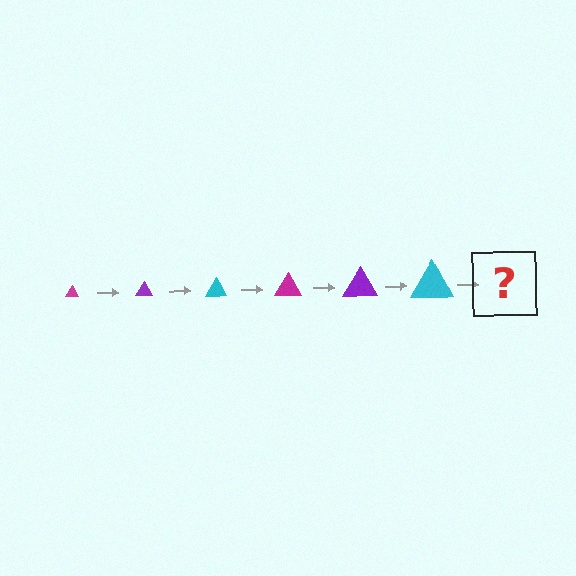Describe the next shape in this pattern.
It should be a magenta triangle, larger than the previous one.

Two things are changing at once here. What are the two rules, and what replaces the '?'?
The two rules are that the triangle grows larger each step and the color cycles through magenta, purple, and cyan. The '?' should be a magenta triangle, larger than the previous one.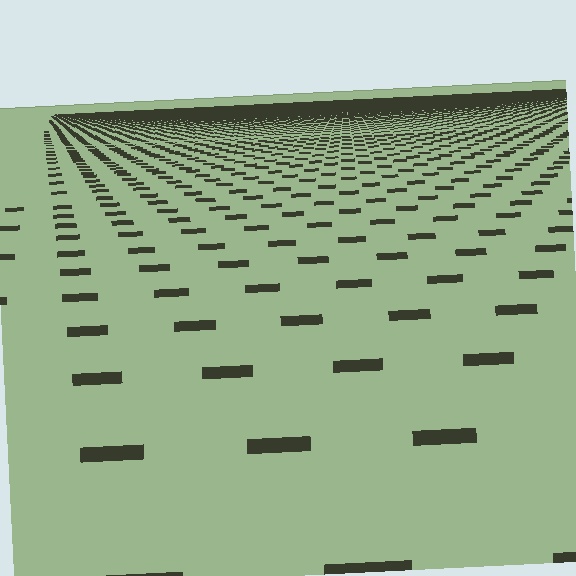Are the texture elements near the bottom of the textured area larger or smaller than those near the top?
Larger. Near the bottom, elements are closer to the viewer and appear at a bigger on-screen size.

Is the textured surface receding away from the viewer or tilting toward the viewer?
The surface is receding away from the viewer. Texture elements get smaller and denser toward the top.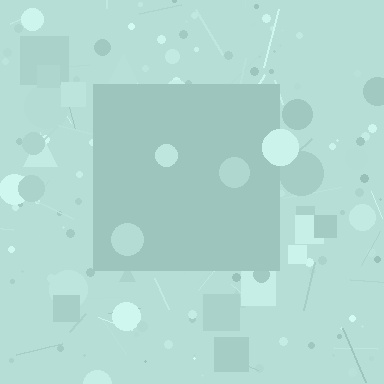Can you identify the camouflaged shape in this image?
The camouflaged shape is a square.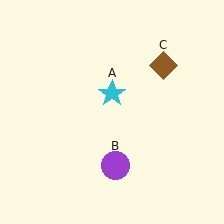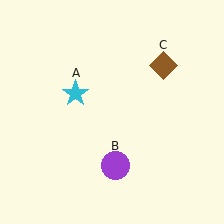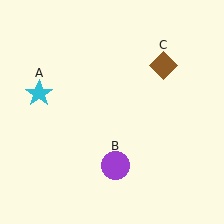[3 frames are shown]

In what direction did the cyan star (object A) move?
The cyan star (object A) moved left.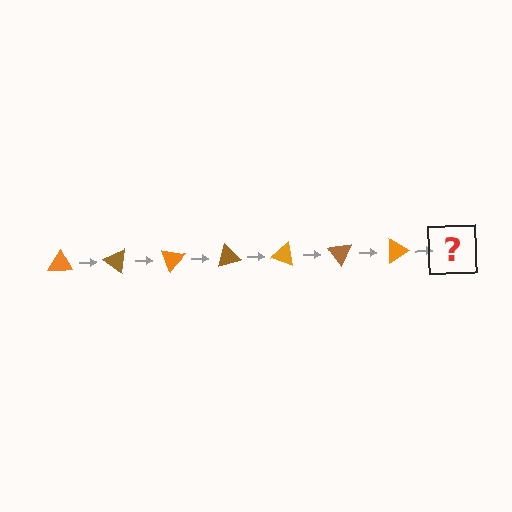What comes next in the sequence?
The next element should be a brown triangle, rotated 245 degrees from the start.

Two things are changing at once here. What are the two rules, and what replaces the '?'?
The two rules are that it rotates 35 degrees each step and the color cycles through orange and brown. The '?' should be a brown triangle, rotated 245 degrees from the start.